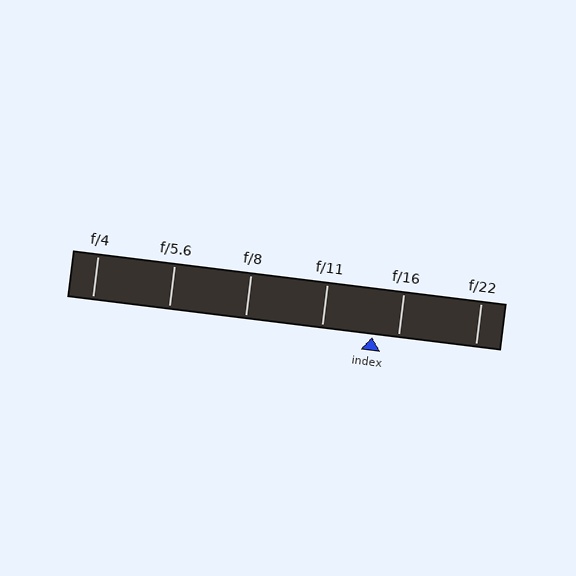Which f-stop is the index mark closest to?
The index mark is closest to f/16.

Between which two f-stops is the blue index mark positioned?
The index mark is between f/11 and f/16.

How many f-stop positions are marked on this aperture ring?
There are 6 f-stop positions marked.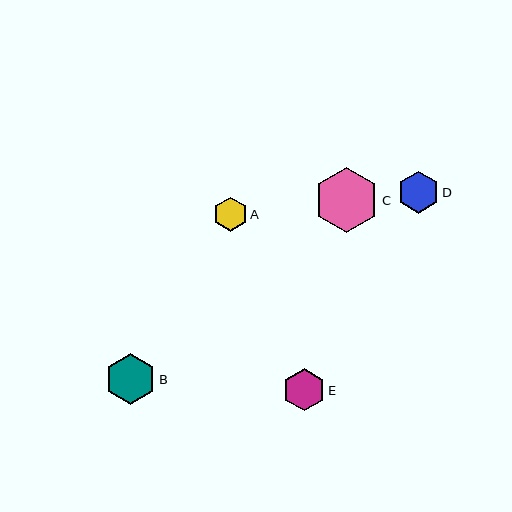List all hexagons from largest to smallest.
From largest to smallest: C, B, E, D, A.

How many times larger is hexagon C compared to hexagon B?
Hexagon C is approximately 1.3 times the size of hexagon B.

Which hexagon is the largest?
Hexagon C is the largest with a size of approximately 65 pixels.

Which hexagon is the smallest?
Hexagon A is the smallest with a size of approximately 34 pixels.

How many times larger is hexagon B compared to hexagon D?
Hexagon B is approximately 1.2 times the size of hexagon D.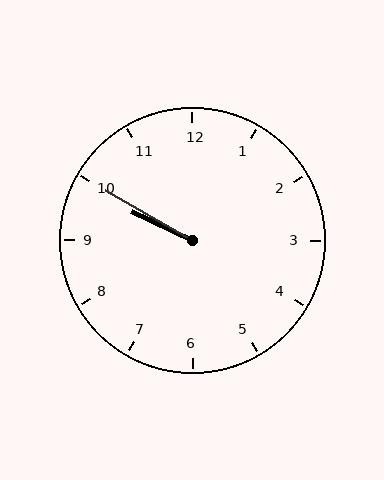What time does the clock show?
9:50.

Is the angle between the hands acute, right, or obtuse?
It is acute.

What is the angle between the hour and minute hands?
Approximately 5 degrees.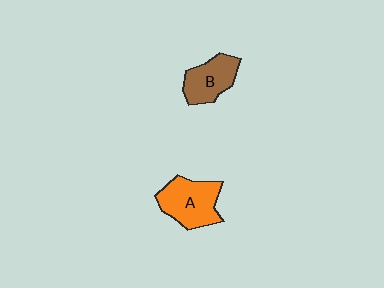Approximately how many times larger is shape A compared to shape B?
Approximately 1.3 times.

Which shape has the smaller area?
Shape B (brown).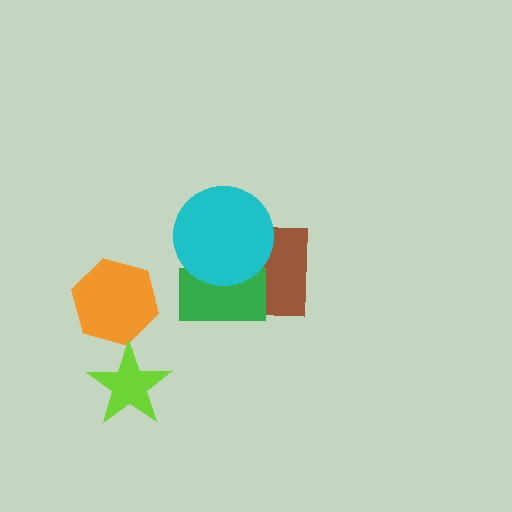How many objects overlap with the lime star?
0 objects overlap with the lime star.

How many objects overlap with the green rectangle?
2 objects overlap with the green rectangle.